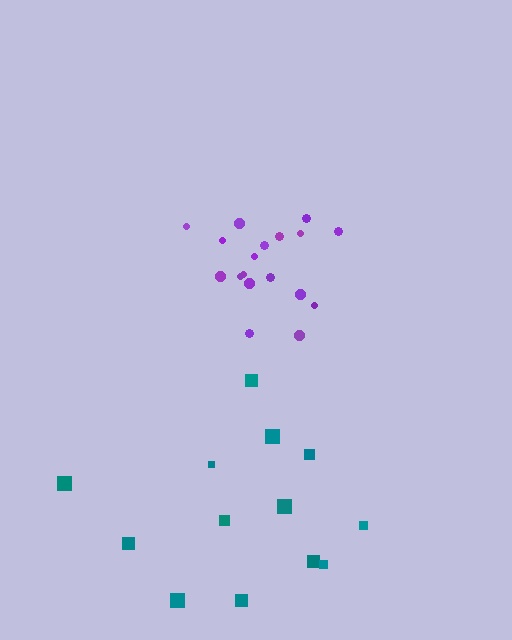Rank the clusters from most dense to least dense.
purple, teal.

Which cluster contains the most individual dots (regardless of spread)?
Purple (18).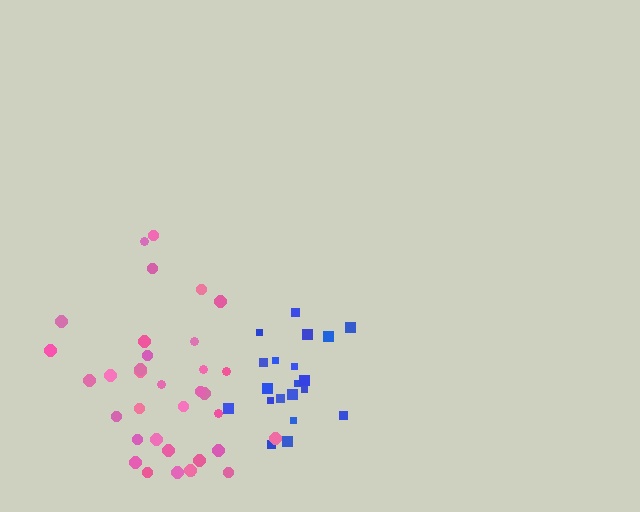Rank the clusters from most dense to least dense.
blue, pink.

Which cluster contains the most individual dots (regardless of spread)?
Pink (35).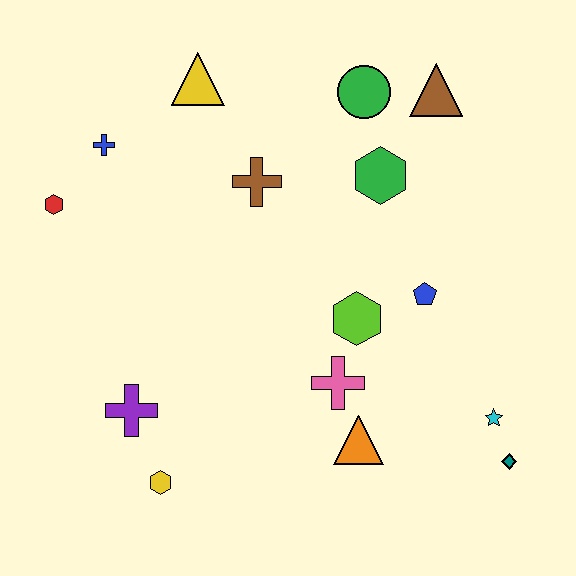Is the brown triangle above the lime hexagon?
Yes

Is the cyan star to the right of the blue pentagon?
Yes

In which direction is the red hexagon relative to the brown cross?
The red hexagon is to the left of the brown cross.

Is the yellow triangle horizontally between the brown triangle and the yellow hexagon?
Yes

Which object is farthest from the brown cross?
The teal diamond is farthest from the brown cross.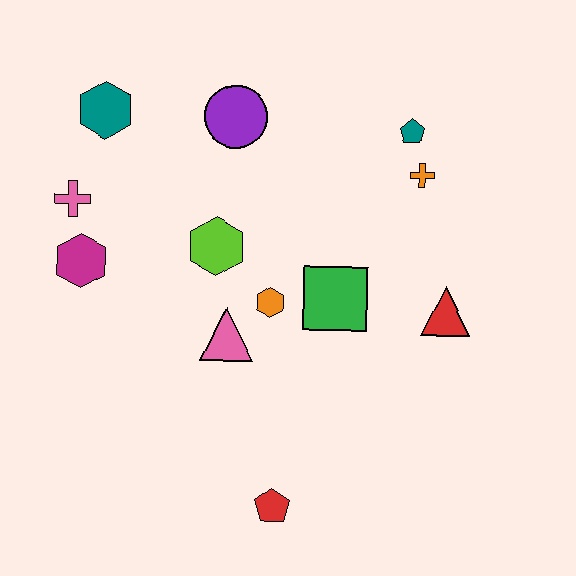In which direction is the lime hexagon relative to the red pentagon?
The lime hexagon is above the red pentagon.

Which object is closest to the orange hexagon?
The pink triangle is closest to the orange hexagon.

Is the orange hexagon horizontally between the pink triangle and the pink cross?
No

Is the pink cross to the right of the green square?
No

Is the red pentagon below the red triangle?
Yes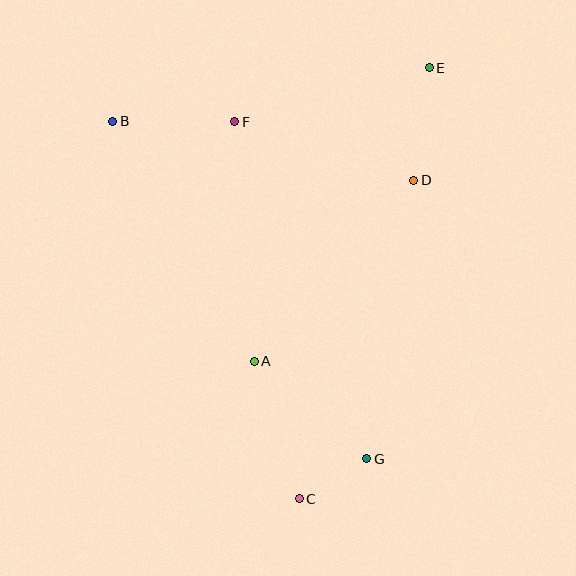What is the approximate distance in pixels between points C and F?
The distance between C and F is approximately 382 pixels.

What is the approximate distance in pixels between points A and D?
The distance between A and D is approximately 241 pixels.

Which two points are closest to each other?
Points C and G are closest to each other.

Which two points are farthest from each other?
Points C and E are farthest from each other.